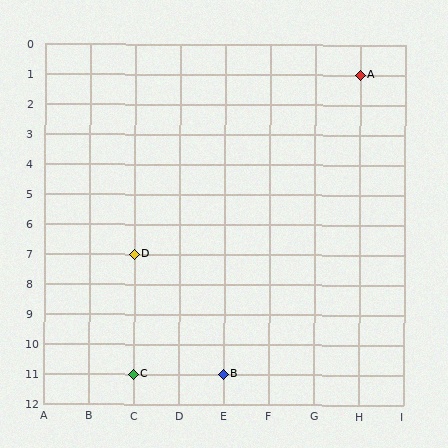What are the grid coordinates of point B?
Point B is at grid coordinates (E, 11).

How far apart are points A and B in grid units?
Points A and B are 3 columns and 10 rows apart (about 10.4 grid units diagonally).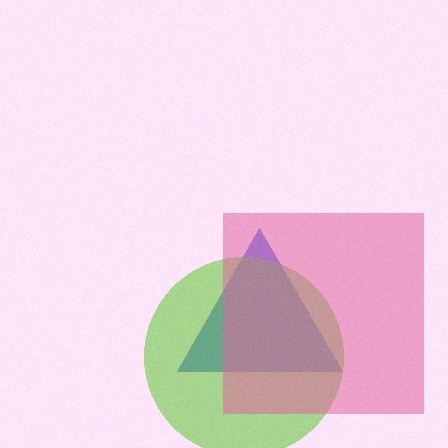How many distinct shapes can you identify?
There are 3 distinct shapes: a blue triangle, a lime circle, a pink square.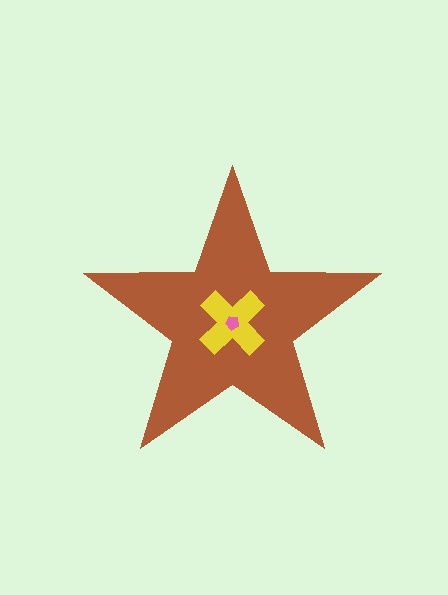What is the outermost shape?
The brown star.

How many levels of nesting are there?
3.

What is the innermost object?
The pink pentagon.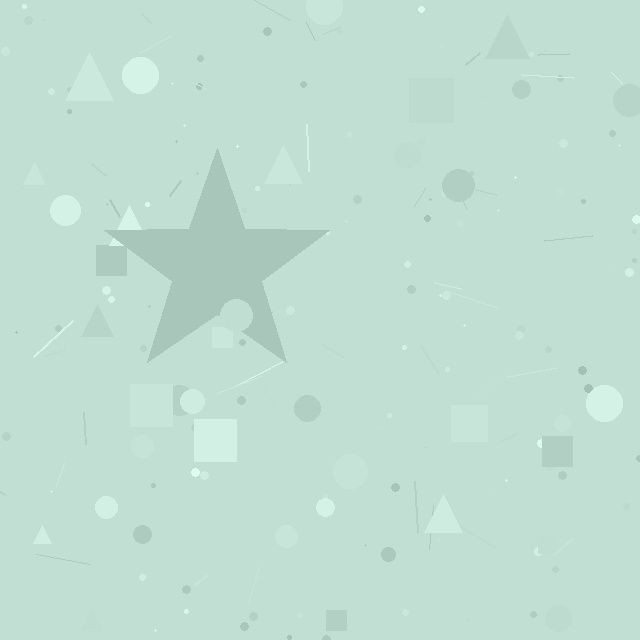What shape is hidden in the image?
A star is hidden in the image.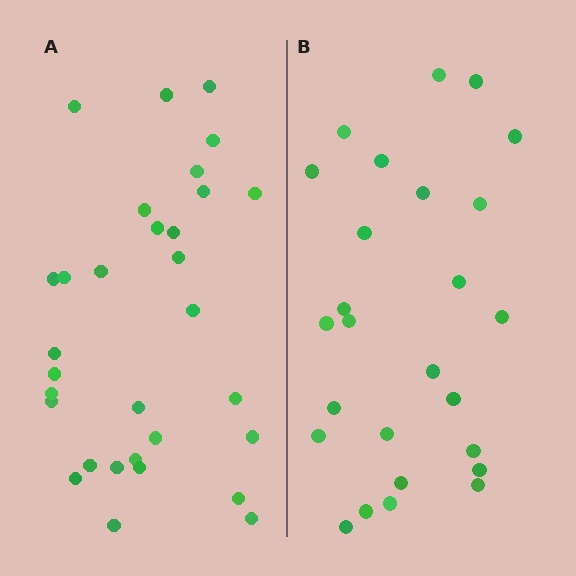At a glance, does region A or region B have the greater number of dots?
Region A (the left region) has more dots.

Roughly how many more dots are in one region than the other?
Region A has about 5 more dots than region B.